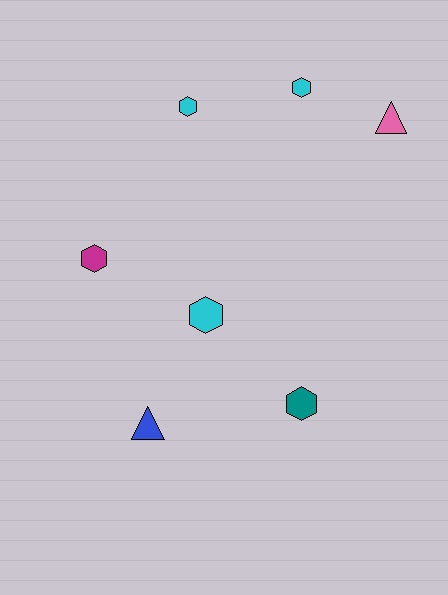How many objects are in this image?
There are 7 objects.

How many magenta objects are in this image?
There is 1 magenta object.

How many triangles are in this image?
There are 2 triangles.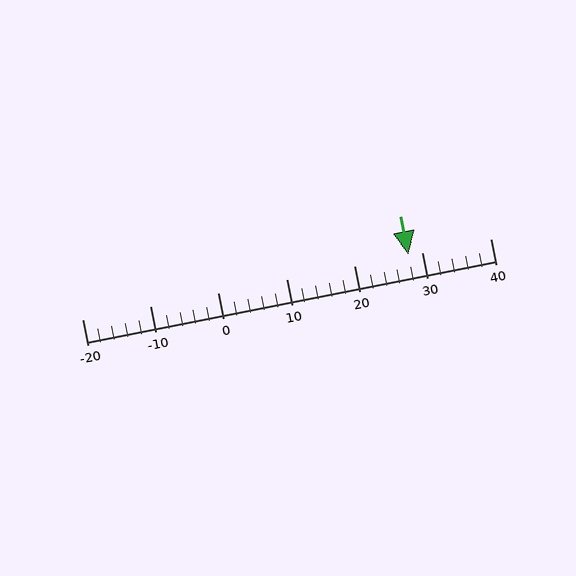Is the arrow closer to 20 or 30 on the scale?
The arrow is closer to 30.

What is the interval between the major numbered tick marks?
The major tick marks are spaced 10 units apart.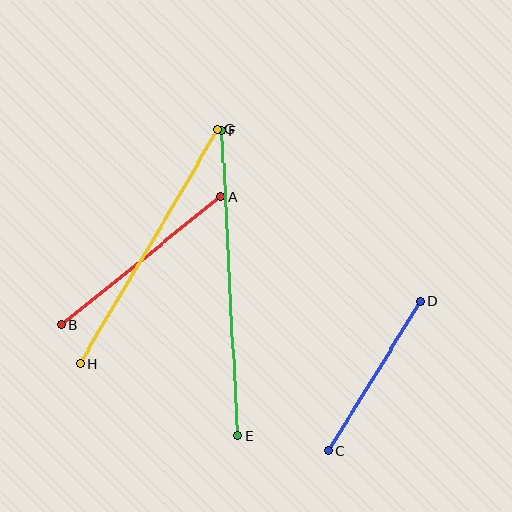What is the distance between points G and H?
The distance is approximately 272 pixels.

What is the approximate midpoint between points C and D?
The midpoint is at approximately (374, 376) pixels.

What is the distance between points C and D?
The distance is approximately 175 pixels.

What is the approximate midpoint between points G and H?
The midpoint is at approximately (149, 247) pixels.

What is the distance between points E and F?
The distance is approximately 305 pixels.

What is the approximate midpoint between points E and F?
The midpoint is at approximately (230, 283) pixels.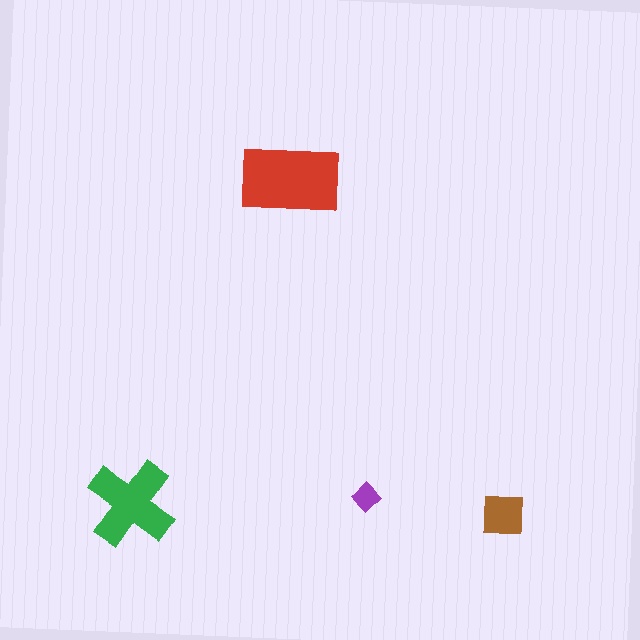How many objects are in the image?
There are 4 objects in the image.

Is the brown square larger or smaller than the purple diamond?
Larger.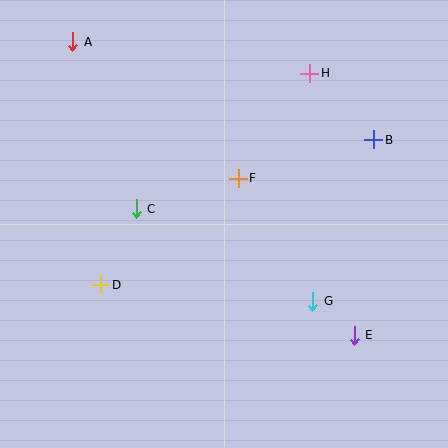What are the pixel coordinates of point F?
Point F is at (238, 178).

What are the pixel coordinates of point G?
Point G is at (313, 301).